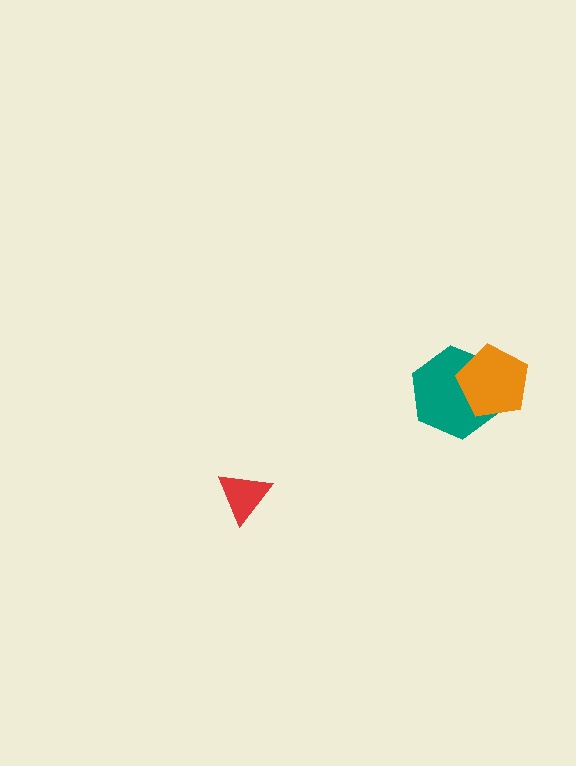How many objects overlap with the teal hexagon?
1 object overlaps with the teal hexagon.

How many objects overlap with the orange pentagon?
1 object overlaps with the orange pentagon.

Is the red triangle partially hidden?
No, no other shape covers it.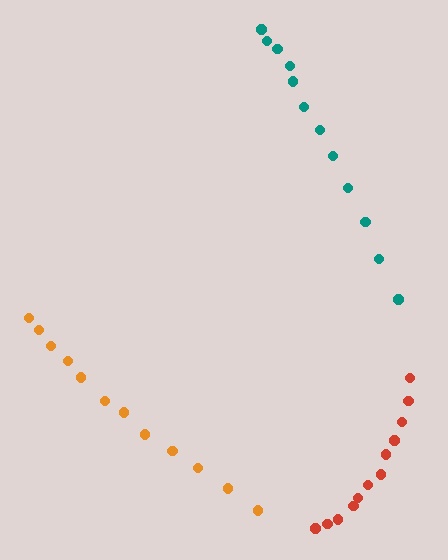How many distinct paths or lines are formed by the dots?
There are 3 distinct paths.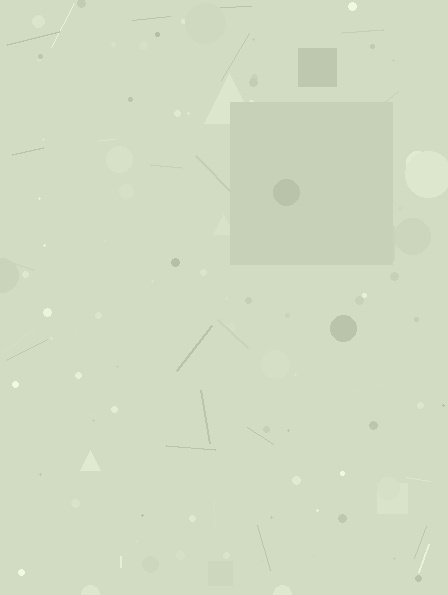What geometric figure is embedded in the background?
A square is embedded in the background.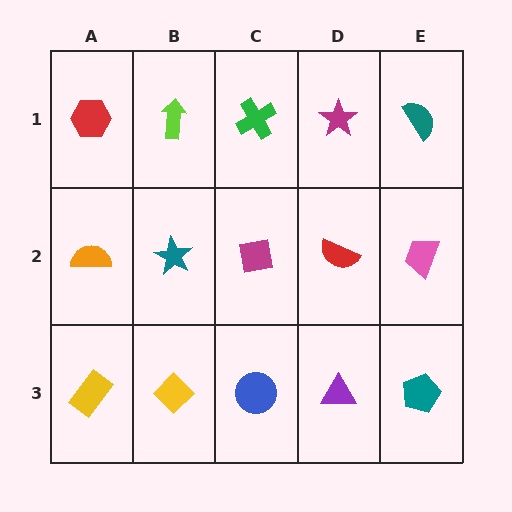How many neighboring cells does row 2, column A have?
3.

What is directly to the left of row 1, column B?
A red hexagon.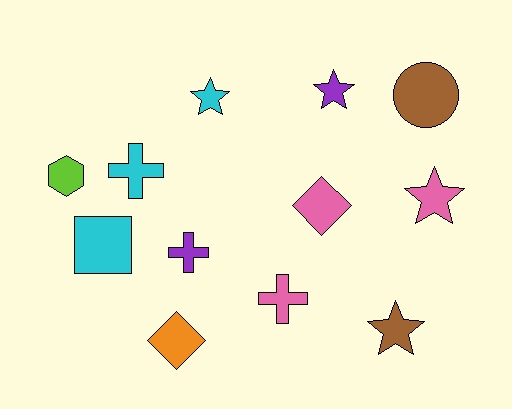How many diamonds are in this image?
There are 2 diamonds.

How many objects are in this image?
There are 12 objects.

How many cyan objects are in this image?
There are 3 cyan objects.